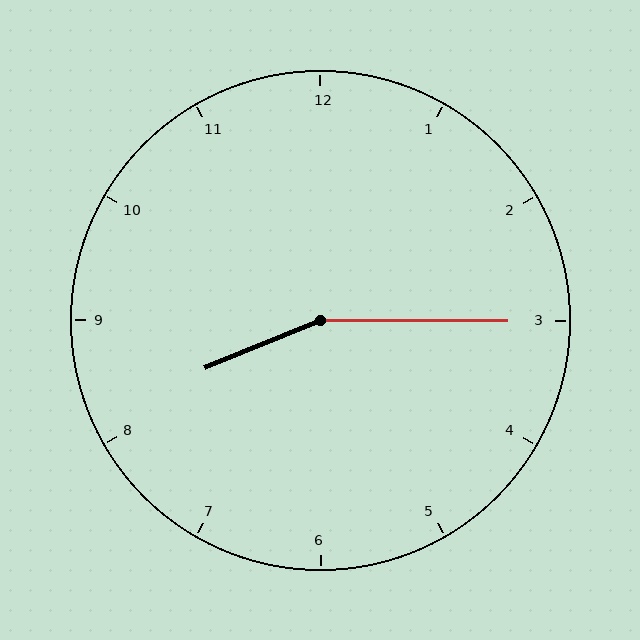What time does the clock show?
8:15.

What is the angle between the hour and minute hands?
Approximately 158 degrees.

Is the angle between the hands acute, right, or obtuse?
It is obtuse.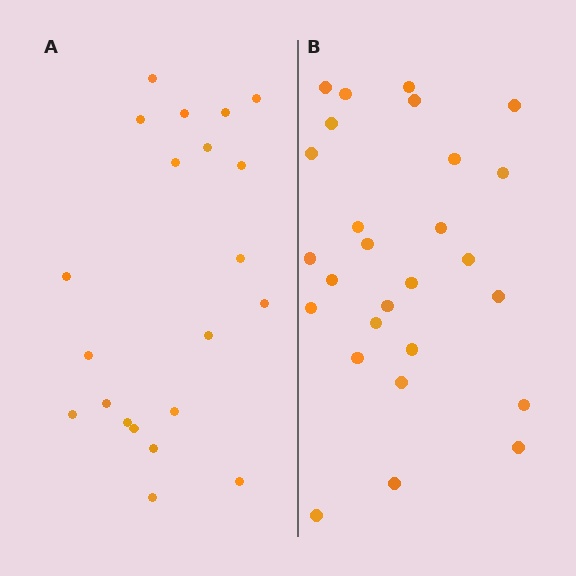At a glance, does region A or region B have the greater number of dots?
Region B (the right region) has more dots.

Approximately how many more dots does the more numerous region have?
Region B has about 6 more dots than region A.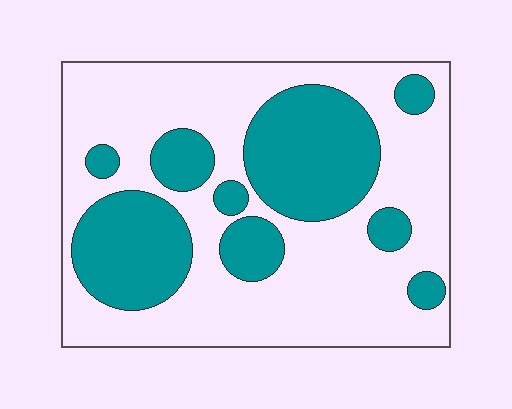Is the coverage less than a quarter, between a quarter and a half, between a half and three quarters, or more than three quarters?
Between a quarter and a half.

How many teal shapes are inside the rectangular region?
9.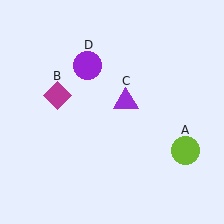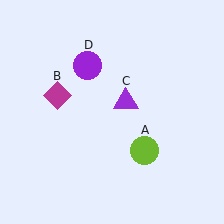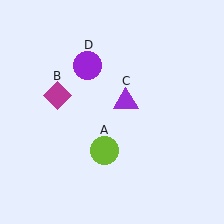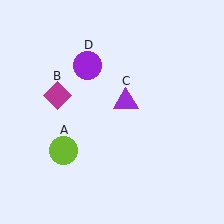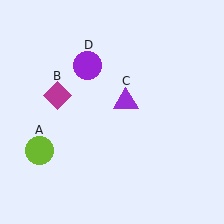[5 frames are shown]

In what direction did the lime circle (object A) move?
The lime circle (object A) moved left.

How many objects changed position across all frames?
1 object changed position: lime circle (object A).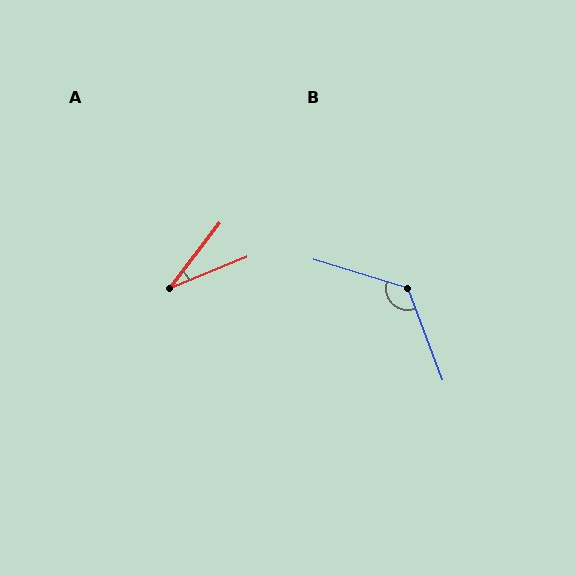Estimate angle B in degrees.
Approximately 127 degrees.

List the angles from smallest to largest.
A (30°), B (127°).